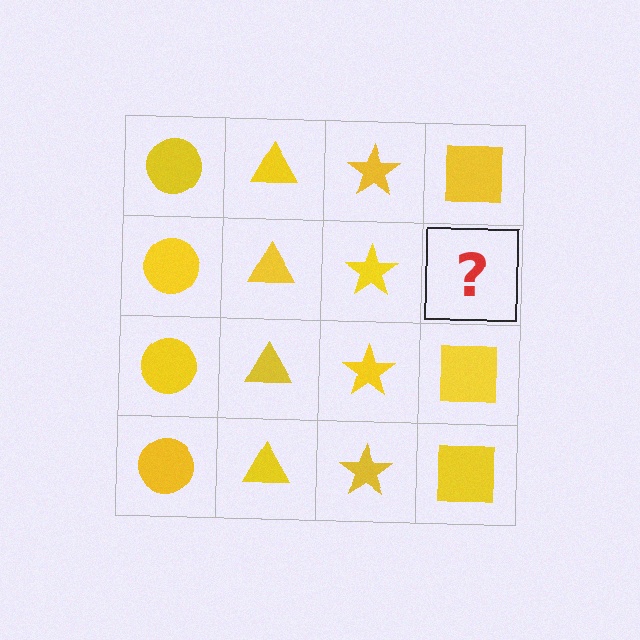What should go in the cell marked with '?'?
The missing cell should contain a yellow square.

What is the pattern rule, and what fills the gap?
The rule is that each column has a consistent shape. The gap should be filled with a yellow square.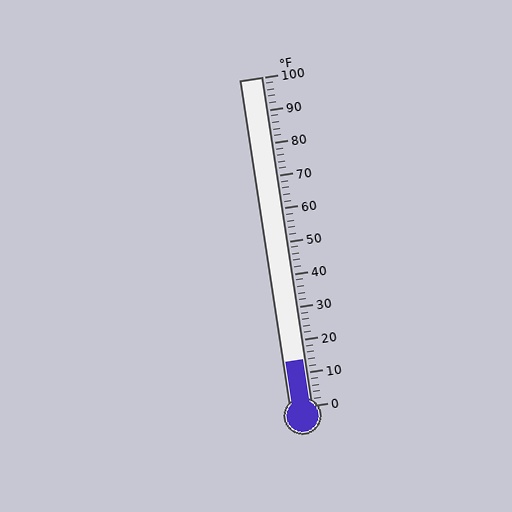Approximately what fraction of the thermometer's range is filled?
The thermometer is filled to approximately 15% of its range.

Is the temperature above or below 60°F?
The temperature is below 60°F.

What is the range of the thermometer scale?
The thermometer scale ranges from 0°F to 100°F.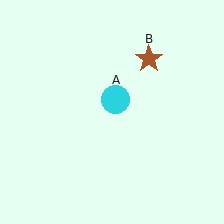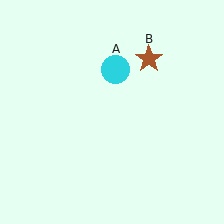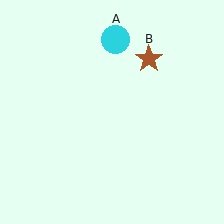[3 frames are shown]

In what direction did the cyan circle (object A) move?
The cyan circle (object A) moved up.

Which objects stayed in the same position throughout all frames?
Brown star (object B) remained stationary.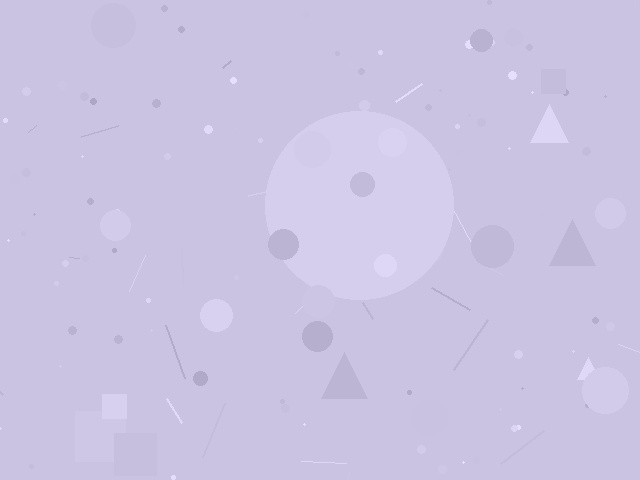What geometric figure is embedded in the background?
A circle is embedded in the background.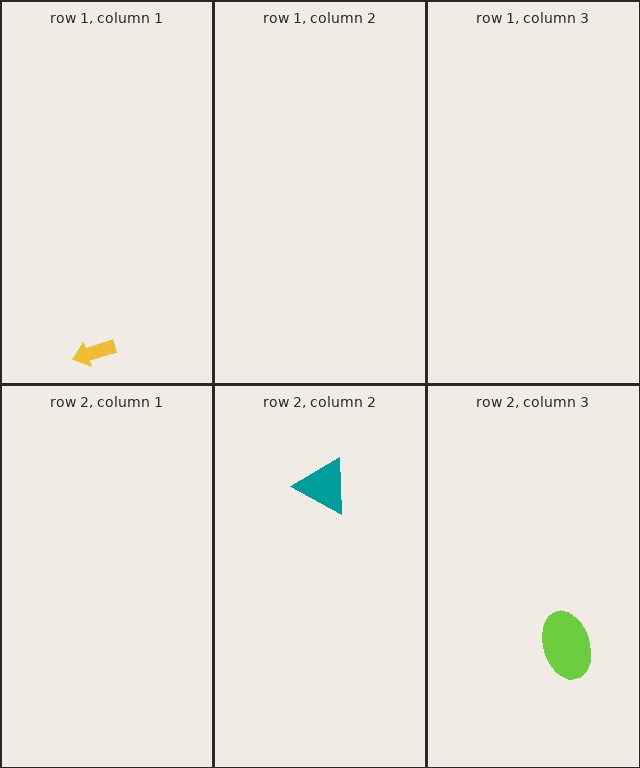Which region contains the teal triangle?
The row 2, column 2 region.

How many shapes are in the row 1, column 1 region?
1.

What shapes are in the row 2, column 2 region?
The teal triangle.